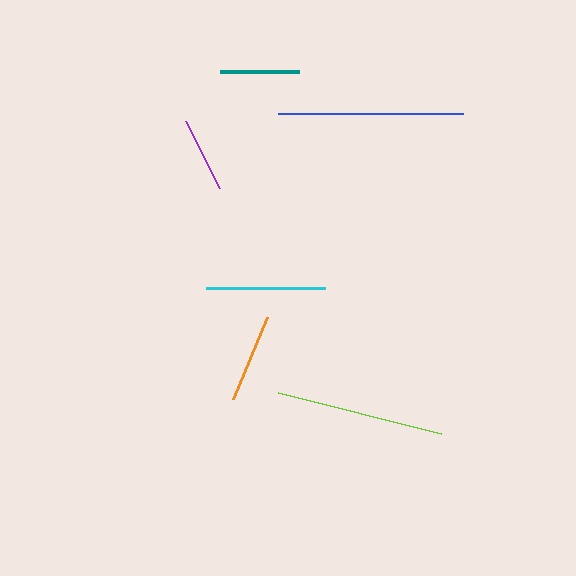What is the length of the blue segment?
The blue segment is approximately 185 pixels long.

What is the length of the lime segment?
The lime segment is approximately 168 pixels long.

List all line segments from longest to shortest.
From longest to shortest: blue, lime, cyan, orange, teal, purple.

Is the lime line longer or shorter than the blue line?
The blue line is longer than the lime line.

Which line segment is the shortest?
The purple line is the shortest at approximately 75 pixels.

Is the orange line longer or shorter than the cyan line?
The cyan line is longer than the orange line.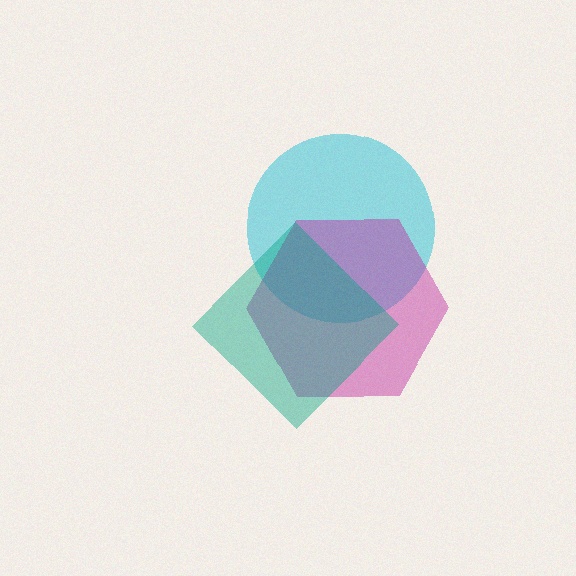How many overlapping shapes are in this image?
There are 3 overlapping shapes in the image.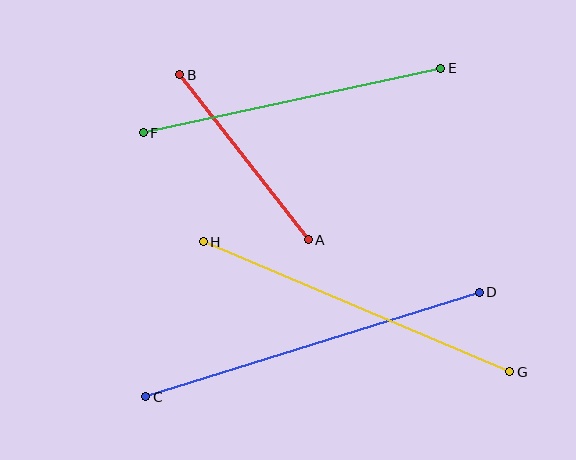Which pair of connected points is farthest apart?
Points C and D are farthest apart.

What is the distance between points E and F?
The distance is approximately 304 pixels.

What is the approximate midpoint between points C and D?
The midpoint is at approximately (313, 344) pixels.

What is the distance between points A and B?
The distance is approximately 209 pixels.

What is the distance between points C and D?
The distance is approximately 350 pixels.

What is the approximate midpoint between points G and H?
The midpoint is at approximately (357, 307) pixels.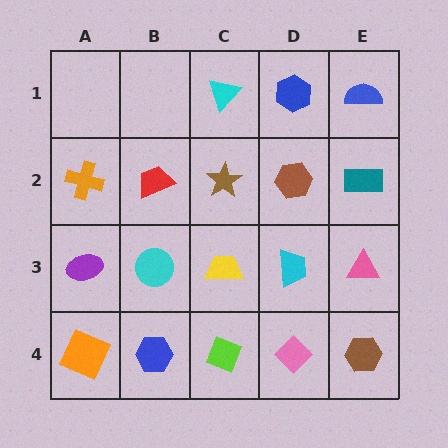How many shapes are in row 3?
5 shapes.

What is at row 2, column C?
A brown star.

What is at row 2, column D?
A brown hexagon.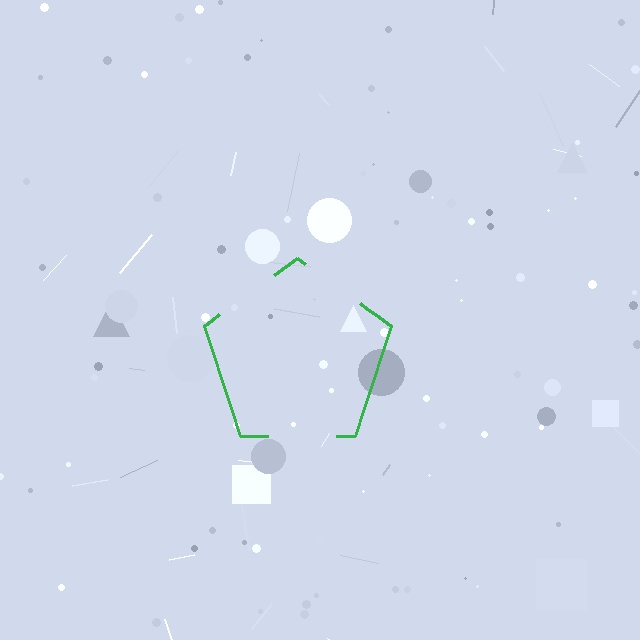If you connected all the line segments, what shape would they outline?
They would outline a pentagon.